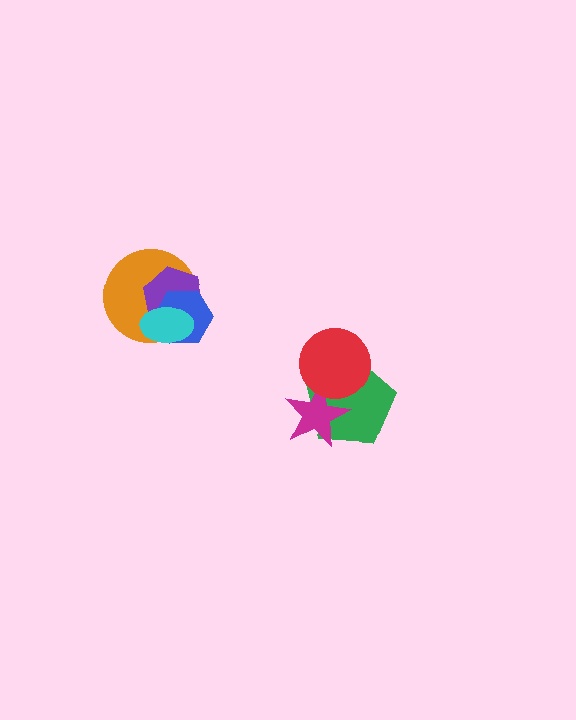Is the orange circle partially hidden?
Yes, it is partially covered by another shape.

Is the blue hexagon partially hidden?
Yes, it is partially covered by another shape.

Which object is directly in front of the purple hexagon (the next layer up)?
The blue hexagon is directly in front of the purple hexagon.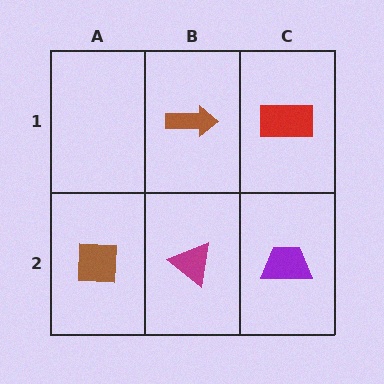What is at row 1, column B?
A brown arrow.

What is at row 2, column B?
A magenta triangle.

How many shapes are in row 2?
3 shapes.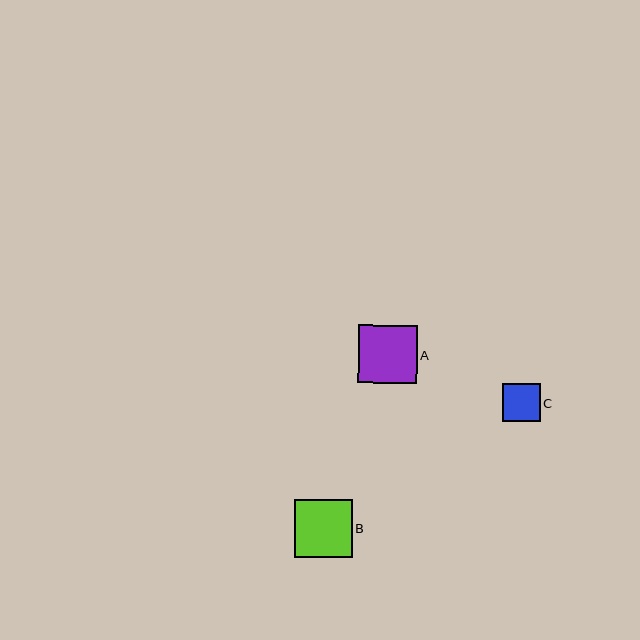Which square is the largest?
Square A is the largest with a size of approximately 59 pixels.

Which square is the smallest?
Square C is the smallest with a size of approximately 37 pixels.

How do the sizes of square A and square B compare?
Square A and square B are approximately the same size.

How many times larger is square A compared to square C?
Square A is approximately 1.6 times the size of square C.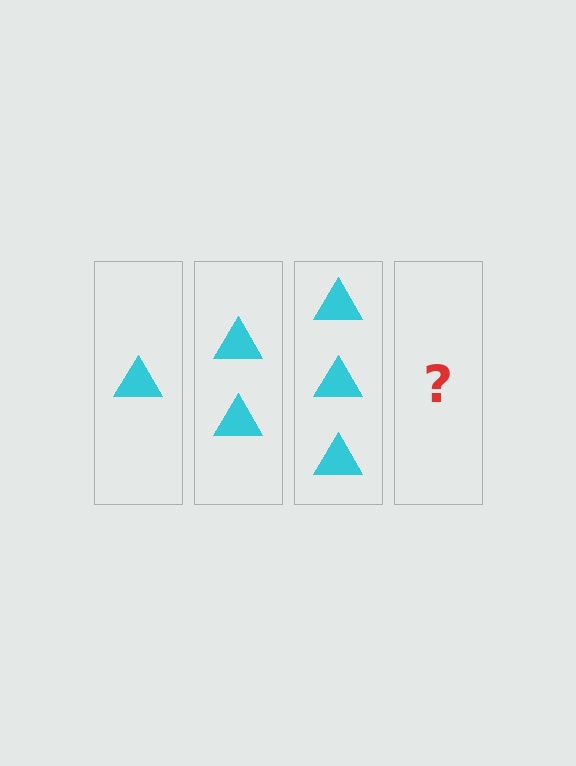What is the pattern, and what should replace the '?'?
The pattern is that each step adds one more triangle. The '?' should be 4 triangles.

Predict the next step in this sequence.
The next step is 4 triangles.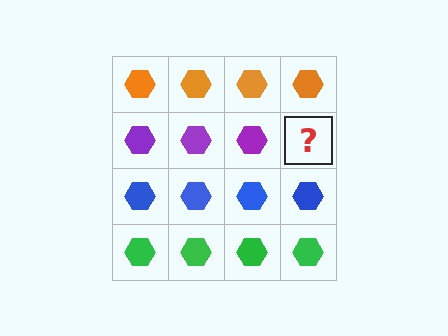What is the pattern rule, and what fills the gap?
The rule is that each row has a consistent color. The gap should be filled with a purple hexagon.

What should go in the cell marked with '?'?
The missing cell should contain a purple hexagon.